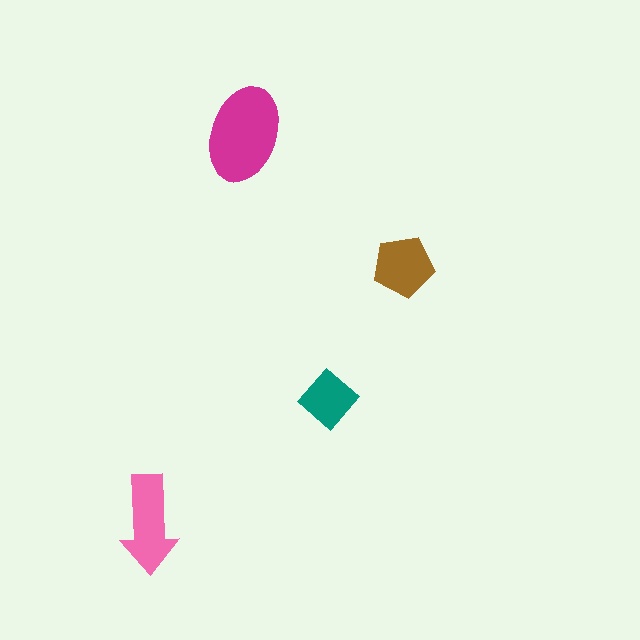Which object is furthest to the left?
The pink arrow is leftmost.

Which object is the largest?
The magenta ellipse.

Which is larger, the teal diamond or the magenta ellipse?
The magenta ellipse.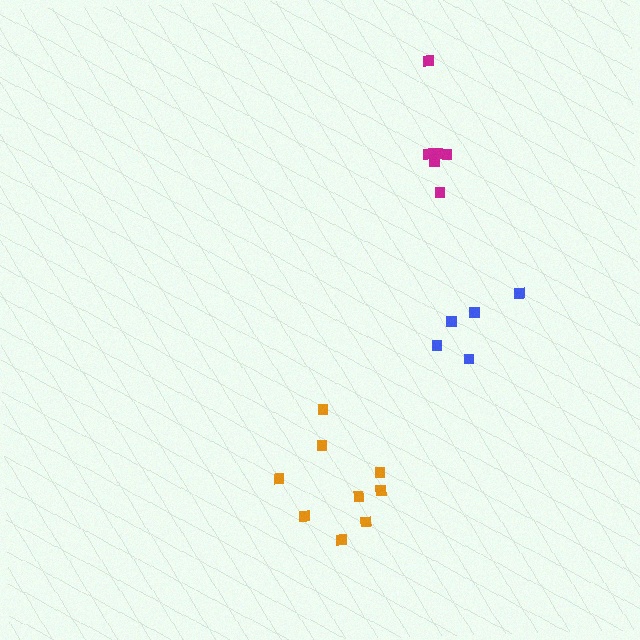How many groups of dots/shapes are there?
There are 3 groups.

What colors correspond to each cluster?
The clusters are colored: orange, blue, magenta.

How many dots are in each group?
Group 1: 9 dots, Group 2: 5 dots, Group 3: 6 dots (20 total).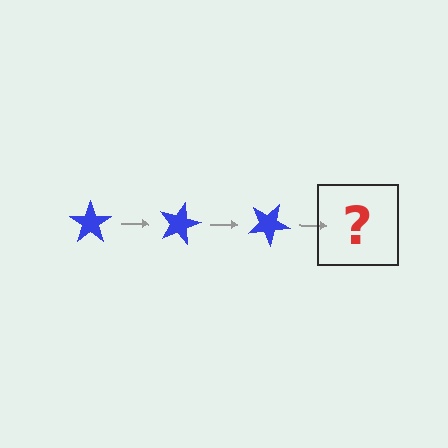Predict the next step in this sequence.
The next step is a blue star rotated 45 degrees.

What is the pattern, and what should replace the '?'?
The pattern is that the star rotates 15 degrees each step. The '?' should be a blue star rotated 45 degrees.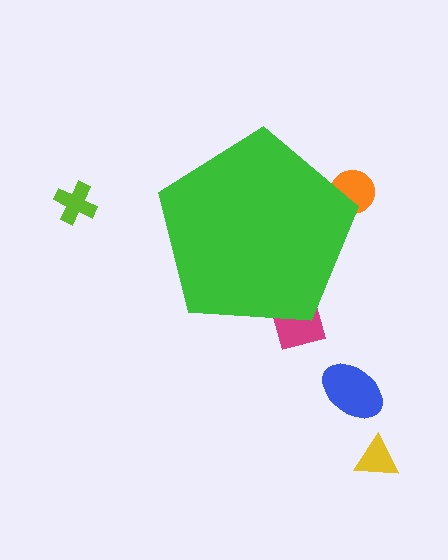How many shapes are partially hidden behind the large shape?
2 shapes are partially hidden.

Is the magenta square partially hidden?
Yes, the magenta square is partially hidden behind the green pentagon.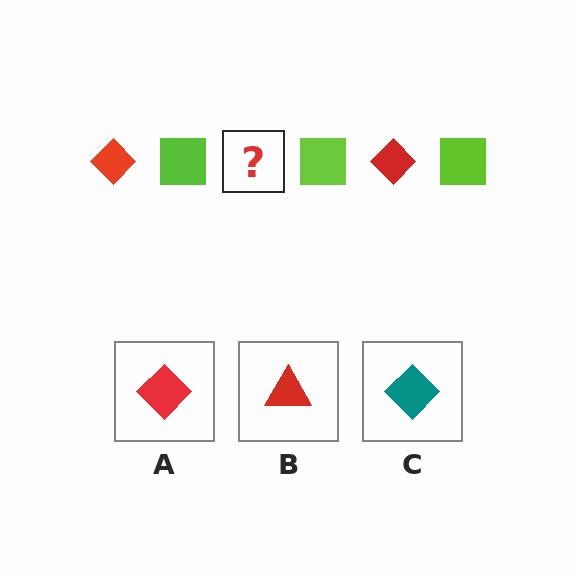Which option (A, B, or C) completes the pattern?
A.